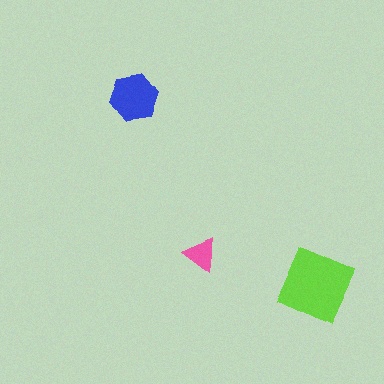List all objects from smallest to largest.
The pink triangle, the blue hexagon, the lime square.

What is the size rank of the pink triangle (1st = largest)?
3rd.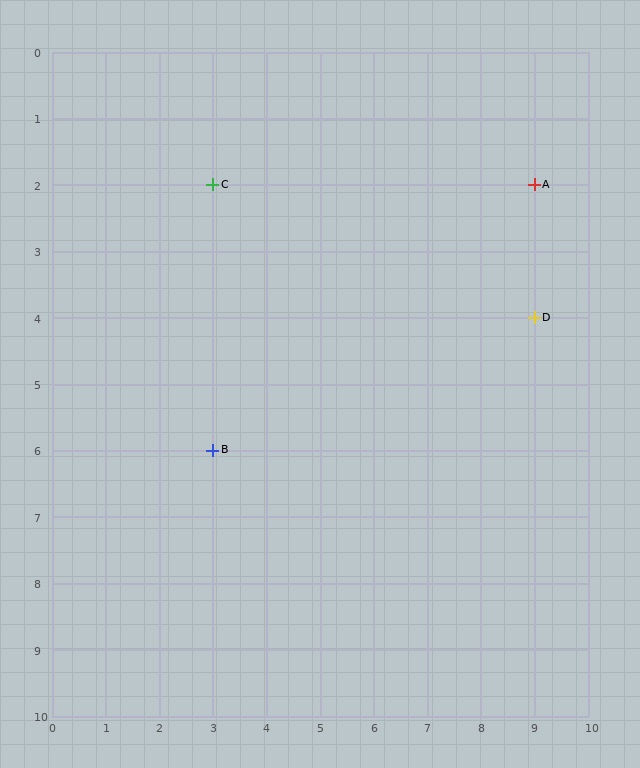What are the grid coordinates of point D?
Point D is at grid coordinates (9, 4).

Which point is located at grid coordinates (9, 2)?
Point A is at (9, 2).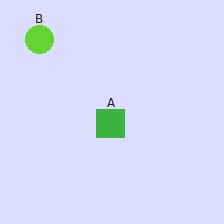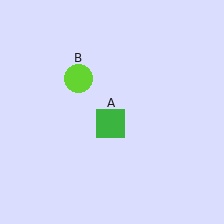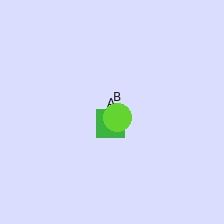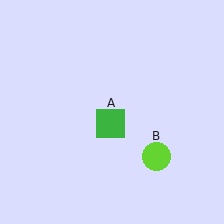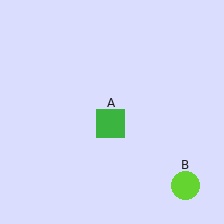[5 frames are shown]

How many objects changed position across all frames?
1 object changed position: lime circle (object B).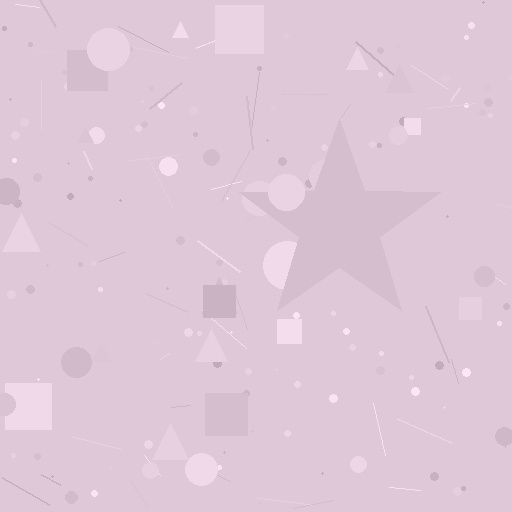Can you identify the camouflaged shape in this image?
The camouflaged shape is a star.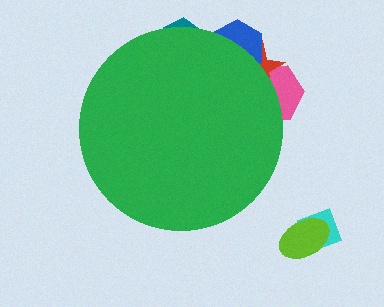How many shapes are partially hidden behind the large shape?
4 shapes are partially hidden.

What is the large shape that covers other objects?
A green circle.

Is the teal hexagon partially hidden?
Yes, the teal hexagon is partially hidden behind the green circle.